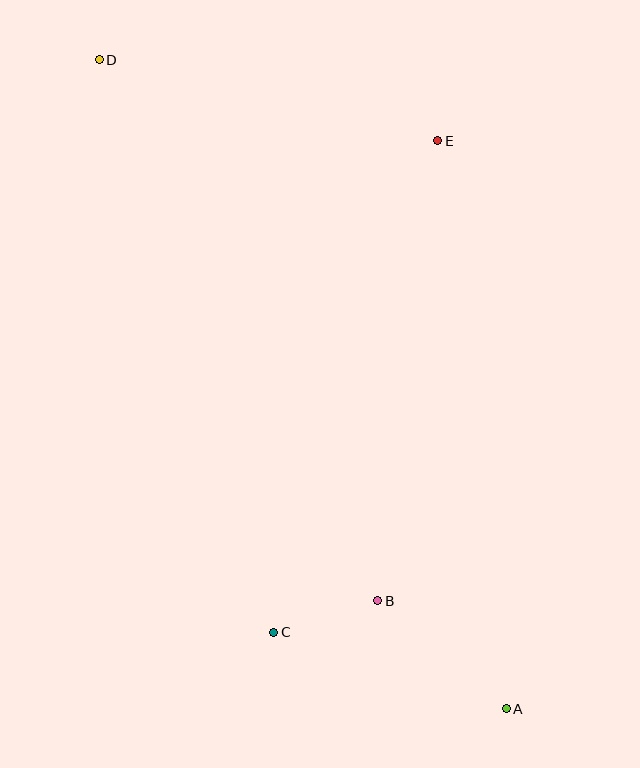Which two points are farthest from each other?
Points A and D are farthest from each other.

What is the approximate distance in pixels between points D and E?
The distance between D and E is approximately 348 pixels.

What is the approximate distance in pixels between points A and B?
The distance between A and B is approximately 168 pixels.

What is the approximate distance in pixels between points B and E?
The distance between B and E is approximately 464 pixels.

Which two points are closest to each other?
Points B and C are closest to each other.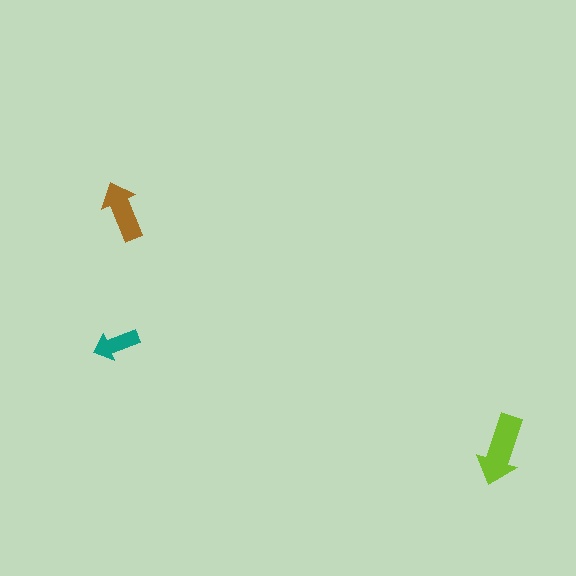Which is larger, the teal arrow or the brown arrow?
The brown one.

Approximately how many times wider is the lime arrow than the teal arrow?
About 1.5 times wider.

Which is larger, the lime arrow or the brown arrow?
The lime one.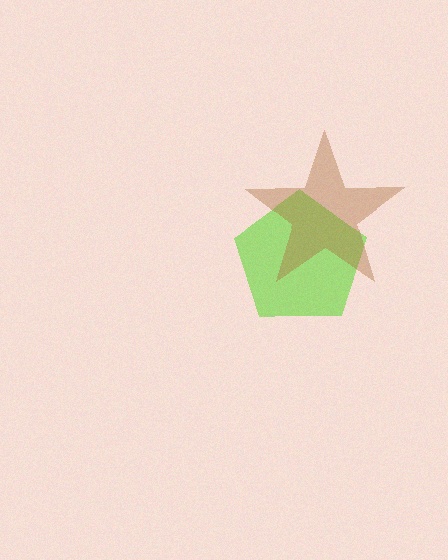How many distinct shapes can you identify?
There are 2 distinct shapes: a lime pentagon, a brown star.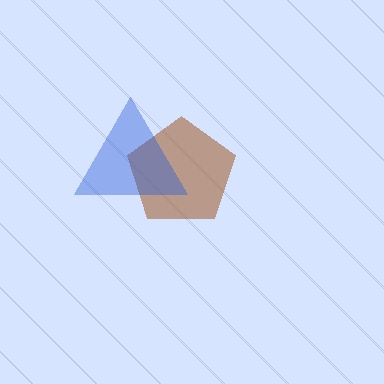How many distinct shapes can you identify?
There are 2 distinct shapes: a brown pentagon, a blue triangle.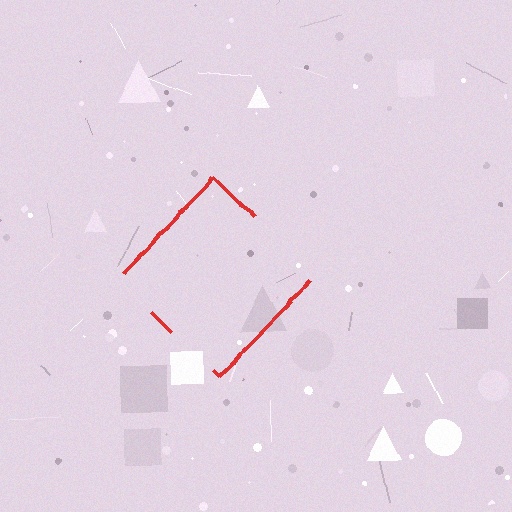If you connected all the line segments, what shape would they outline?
They would outline a diamond.